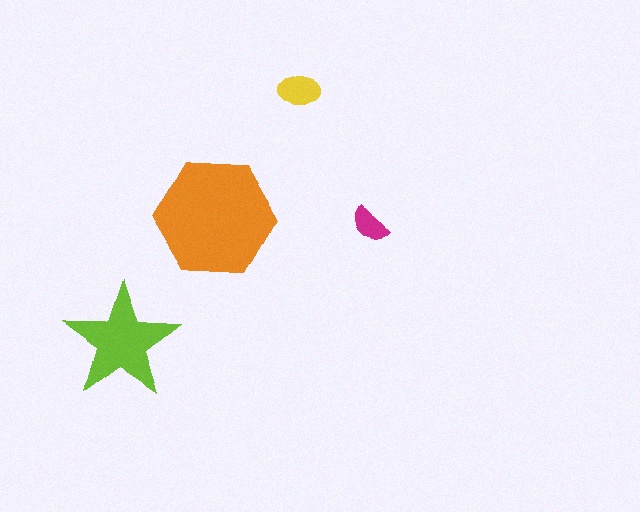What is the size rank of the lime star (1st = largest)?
2nd.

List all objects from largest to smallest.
The orange hexagon, the lime star, the yellow ellipse, the magenta semicircle.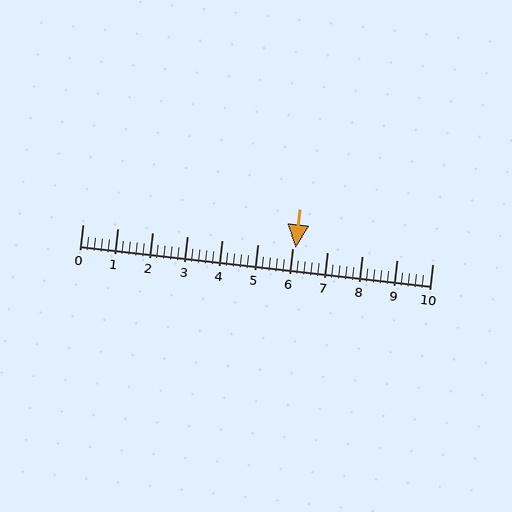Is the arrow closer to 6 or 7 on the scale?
The arrow is closer to 6.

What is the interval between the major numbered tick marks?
The major tick marks are spaced 1 units apart.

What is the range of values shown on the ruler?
The ruler shows values from 0 to 10.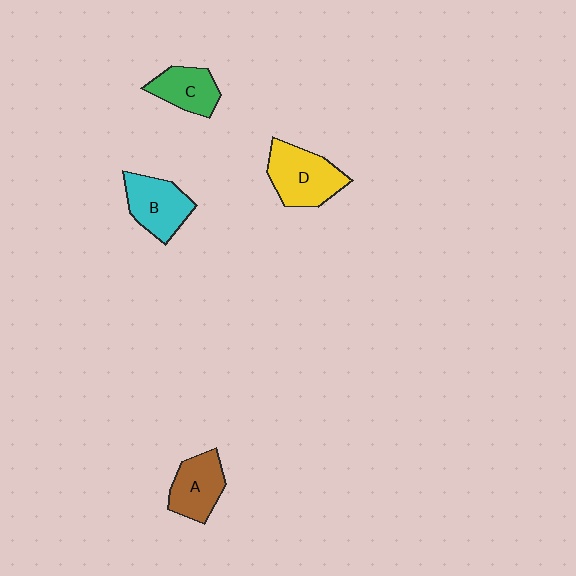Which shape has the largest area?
Shape D (yellow).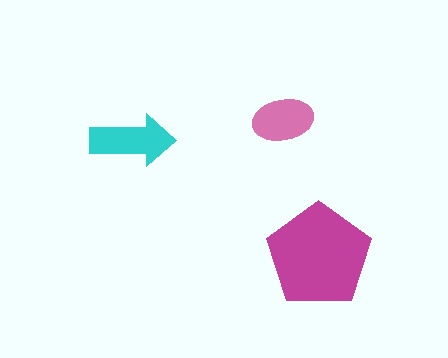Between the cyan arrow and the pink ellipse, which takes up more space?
The cyan arrow.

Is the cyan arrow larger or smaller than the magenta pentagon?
Smaller.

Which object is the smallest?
The pink ellipse.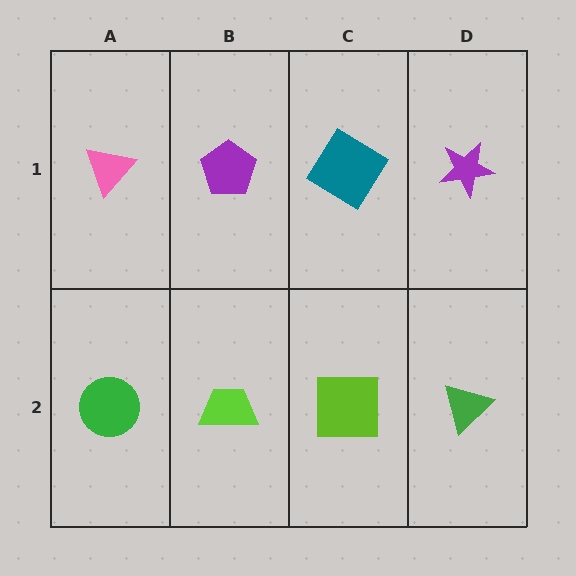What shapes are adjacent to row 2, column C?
A teal diamond (row 1, column C), a lime trapezoid (row 2, column B), a green triangle (row 2, column D).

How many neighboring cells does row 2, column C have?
3.